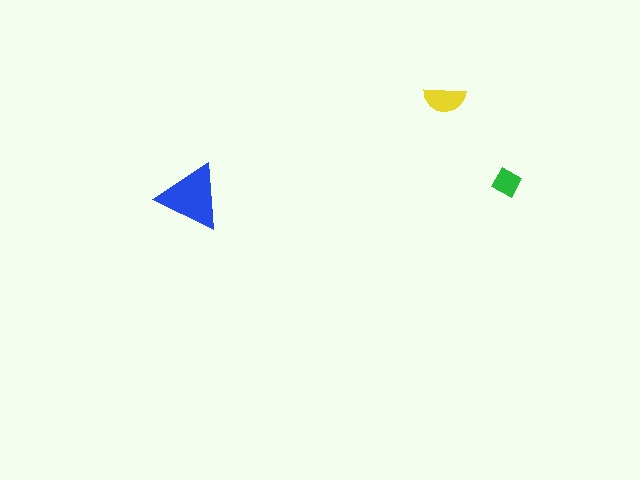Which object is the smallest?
The green diamond.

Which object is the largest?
The blue triangle.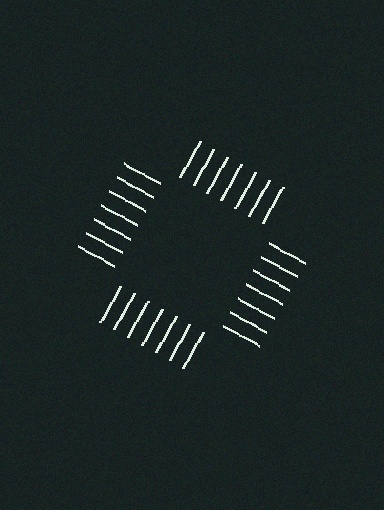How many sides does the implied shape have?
4 sides — the line-ends trace a square.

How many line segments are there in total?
28 — 7 along each of the 4 edges.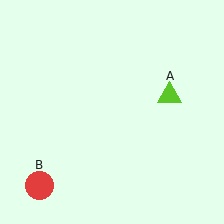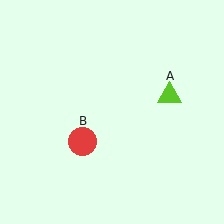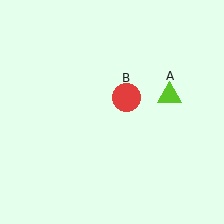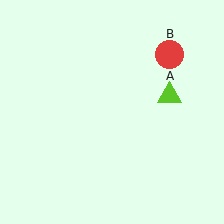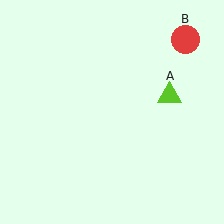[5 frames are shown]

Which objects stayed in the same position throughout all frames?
Lime triangle (object A) remained stationary.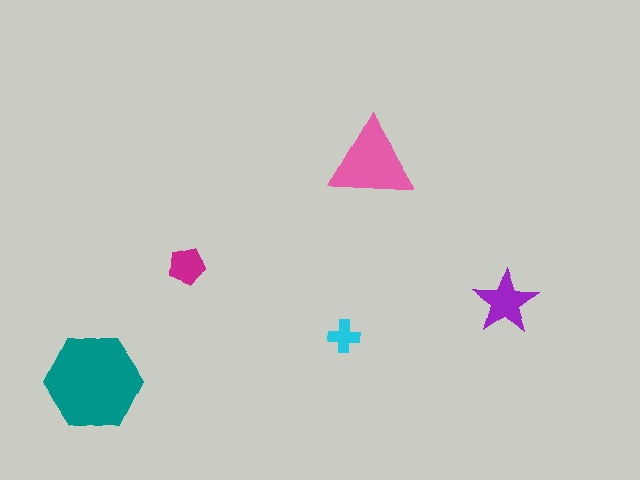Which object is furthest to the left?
The teal hexagon is leftmost.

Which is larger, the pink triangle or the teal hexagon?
The teal hexagon.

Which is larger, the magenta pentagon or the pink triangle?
The pink triangle.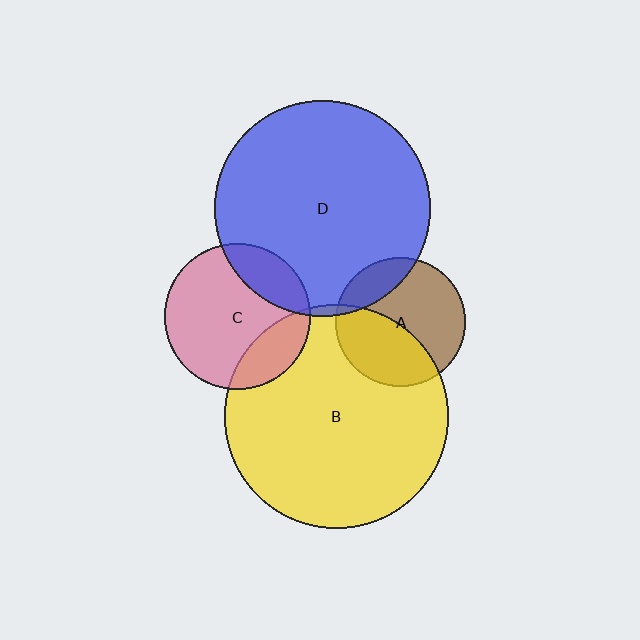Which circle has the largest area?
Circle B (yellow).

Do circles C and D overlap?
Yes.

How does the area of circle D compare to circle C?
Approximately 2.2 times.